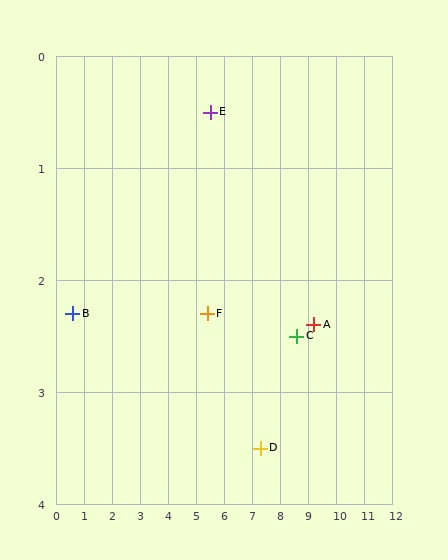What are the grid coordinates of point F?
Point F is at approximately (5.4, 2.3).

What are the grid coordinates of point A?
Point A is at approximately (9.2, 2.4).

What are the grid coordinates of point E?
Point E is at approximately (5.5, 0.5).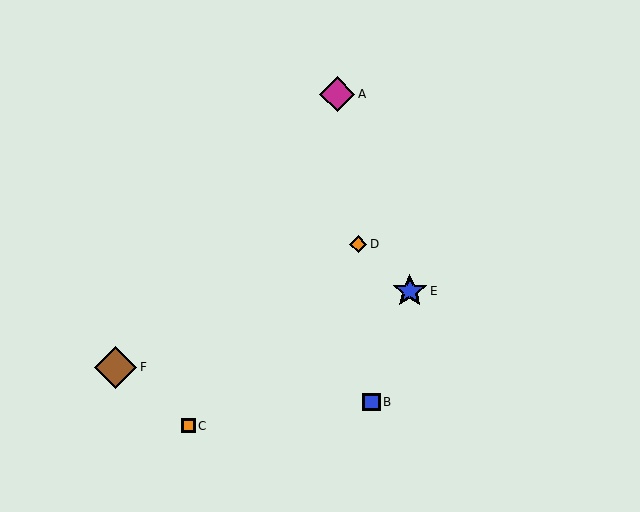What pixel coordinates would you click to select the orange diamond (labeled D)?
Click at (358, 244) to select the orange diamond D.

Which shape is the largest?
The brown diamond (labeled F) is the largest.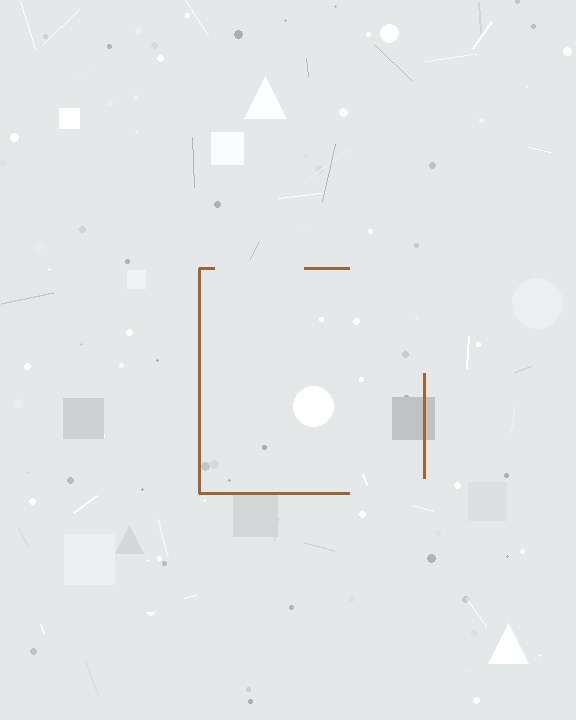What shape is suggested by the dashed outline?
The dashed outline suggests a square.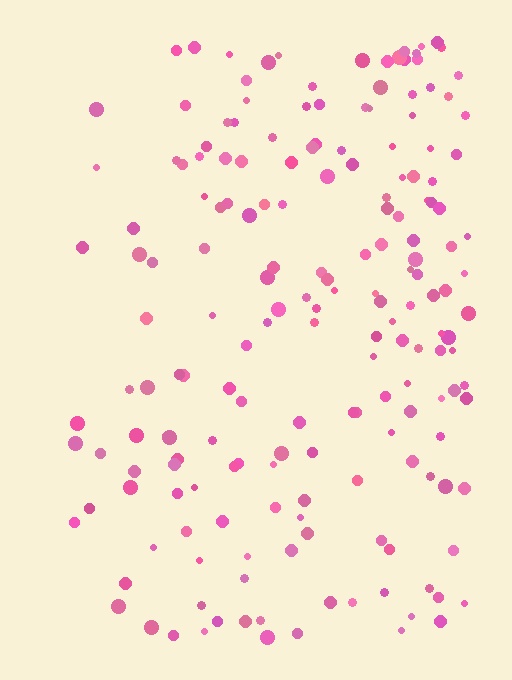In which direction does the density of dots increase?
From left to right, with the right side densest.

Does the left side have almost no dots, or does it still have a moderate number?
Still a moderate number, just noticeably fewer than the right.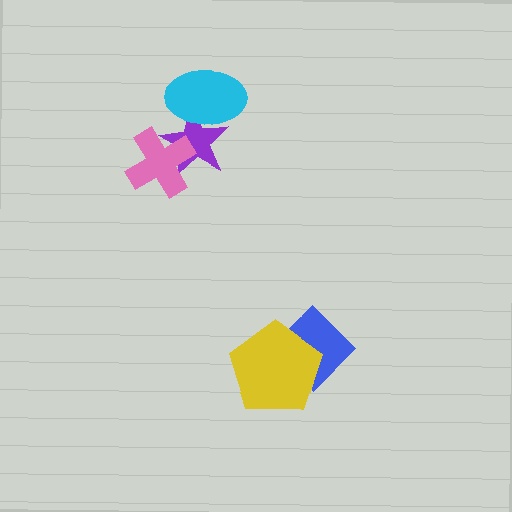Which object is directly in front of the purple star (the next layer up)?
The pink cross is directly in front of the purple star.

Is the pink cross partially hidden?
No, no other shape covers it.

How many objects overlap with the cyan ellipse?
1 object overlaps with the cyan ellipse.